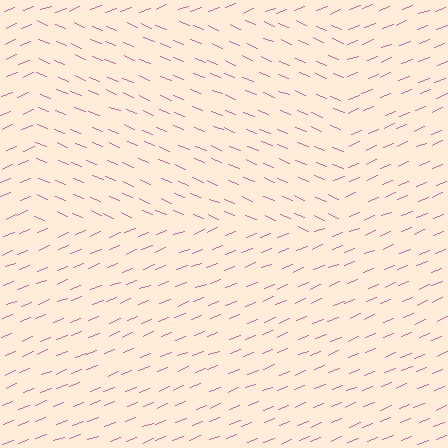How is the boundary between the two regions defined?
The boundary is defined purely by a change in line orientation (approximately 45 degrees difference). All lines are the same color and thickness.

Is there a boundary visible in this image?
Yes, there is a texture boundary formed by a change in line orientation.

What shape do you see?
I see a rectangle.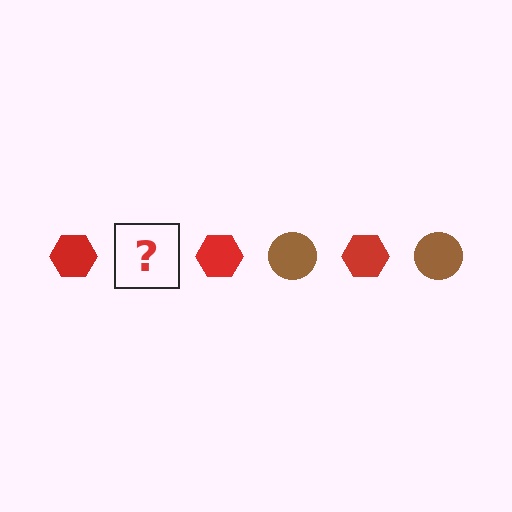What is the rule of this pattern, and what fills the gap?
The rule is that the pattern alternates between red hexagon and brown circle. The gap should be filled with a brown circle.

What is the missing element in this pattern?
The missing element is a brown circle.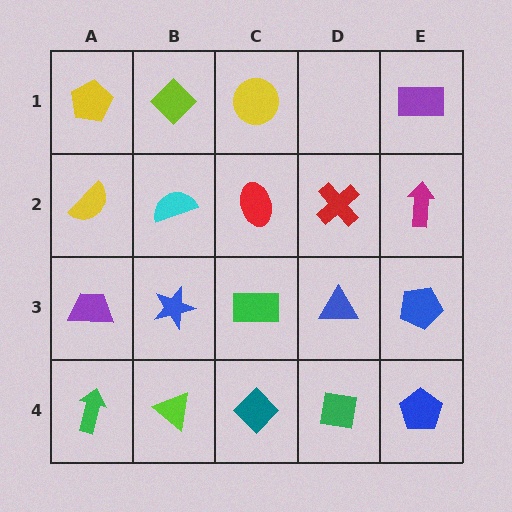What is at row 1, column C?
A yellow circle.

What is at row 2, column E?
A magenta arrow.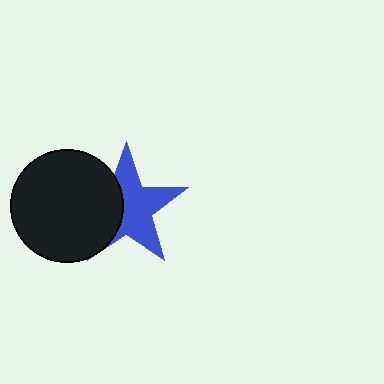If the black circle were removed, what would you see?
You would see the complete blue star.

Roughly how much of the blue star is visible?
About half of it is visible (roughly 61%).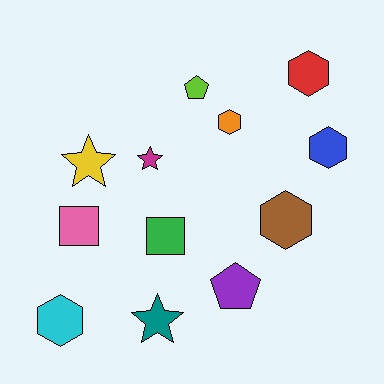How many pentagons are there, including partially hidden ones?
There are 2 pentagons.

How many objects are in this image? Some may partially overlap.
There are 12 objects.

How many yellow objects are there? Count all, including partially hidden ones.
There is 1 yellow object.